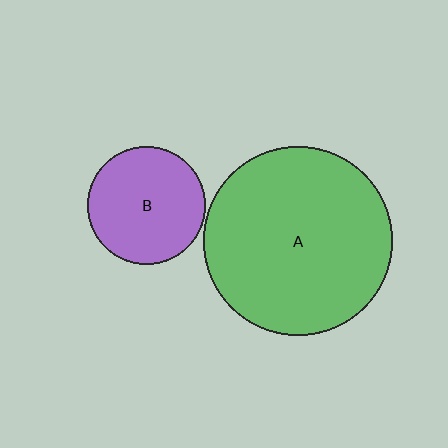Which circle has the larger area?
Circle A (green).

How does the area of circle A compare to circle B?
Approximately 2.6 times.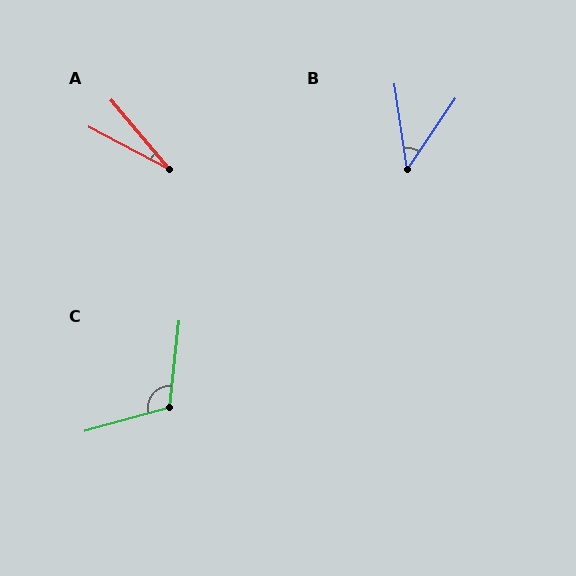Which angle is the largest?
C, at approximately 112 degrees.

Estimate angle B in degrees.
Approximately 42 degrees.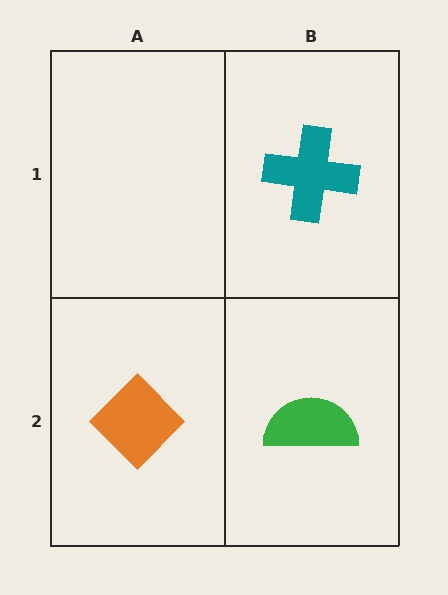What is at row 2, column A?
An orange diamond.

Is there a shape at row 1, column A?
No, that cell is empty.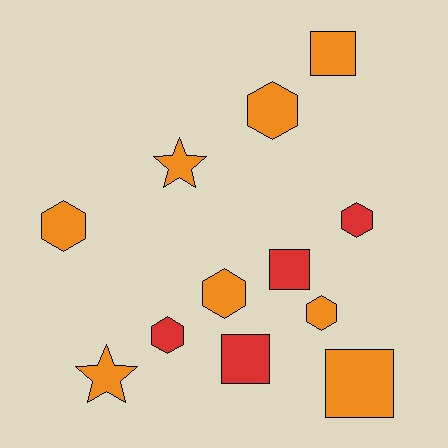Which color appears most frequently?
Orange, with 8 objects.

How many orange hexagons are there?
There are 4 orange hexagons.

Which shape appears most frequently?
Hexagon, with 6 objects.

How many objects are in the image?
There are 12 objects.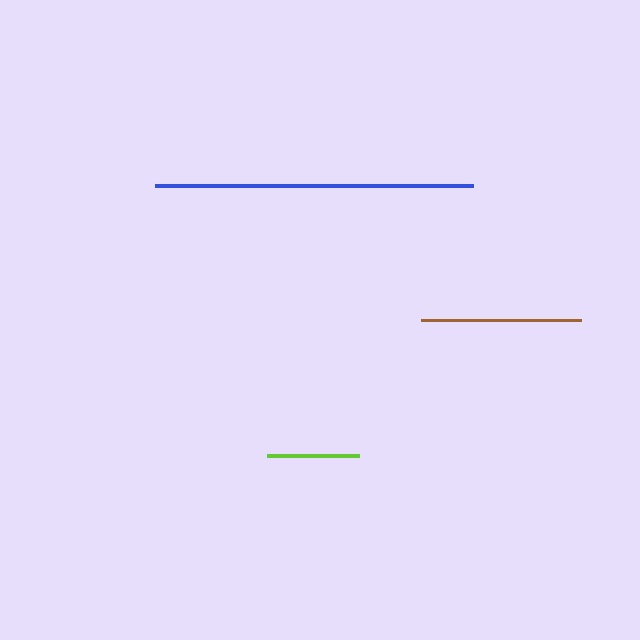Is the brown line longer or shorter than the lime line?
The brown line is longer than the lime line.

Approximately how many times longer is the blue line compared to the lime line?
The blue line is approximately 3.5 times the length of the lime line.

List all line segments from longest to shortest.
From longest to shortest: blue, brown, lime.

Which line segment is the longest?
The blue line is the longest at approximately 318 pixels.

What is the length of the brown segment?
The brown segment is approximately 160 pixels long.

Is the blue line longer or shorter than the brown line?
The blue line is longer than the brown line.